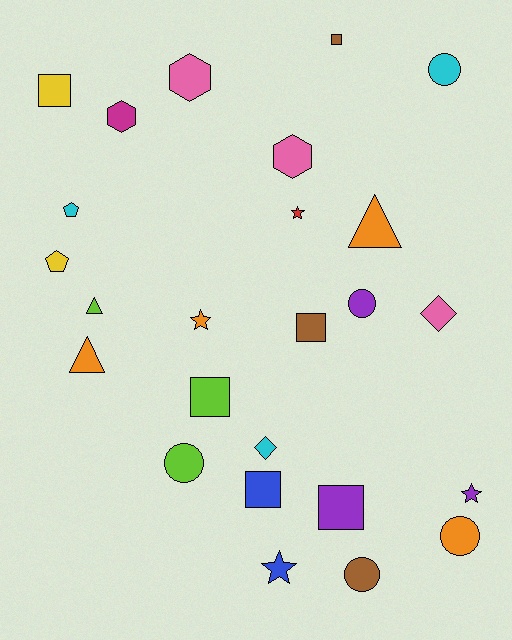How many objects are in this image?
There are 25 objects.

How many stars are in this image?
There are 4 stars.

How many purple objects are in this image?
There are 3 purple objects.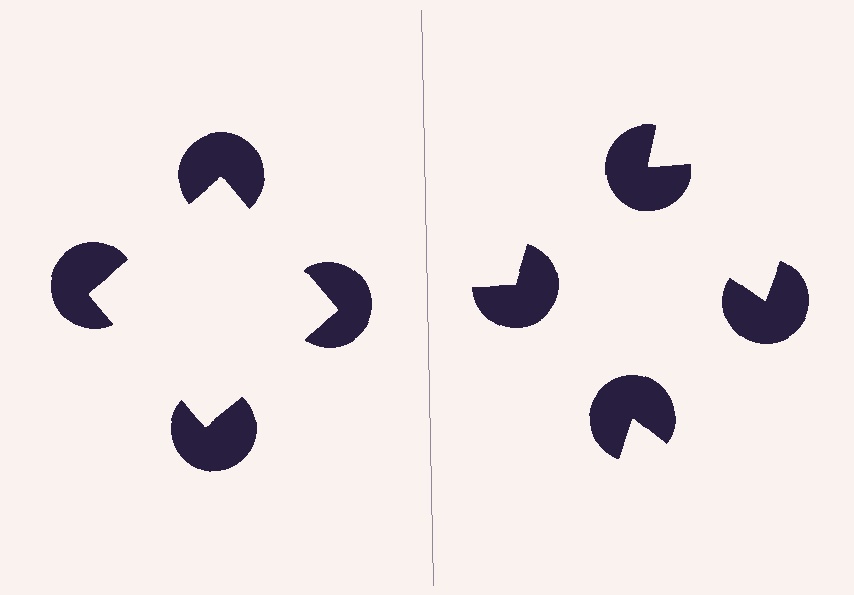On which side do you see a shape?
An illusory square appears on the left side. On the right side the wedge cuts are rotated, so no coherent shape forms.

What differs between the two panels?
The pac-man discs are positioned identically on both sides; only the wedge orientations differ. On the left they align to a square; on the right they are misaligned.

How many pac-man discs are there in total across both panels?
8 — 4 on each side.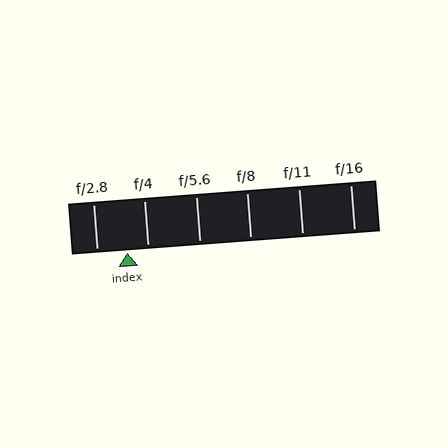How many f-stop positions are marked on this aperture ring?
There are 6 f-stop positions marked.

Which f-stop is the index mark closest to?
The index mark is closest to f/4.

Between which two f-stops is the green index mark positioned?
The index mark is between f/2.8 and f/4.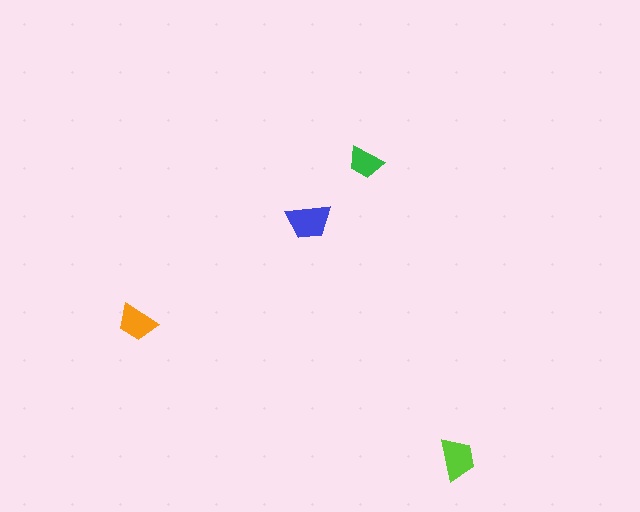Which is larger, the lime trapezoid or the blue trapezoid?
The blue one.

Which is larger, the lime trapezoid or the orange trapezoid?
The lime one.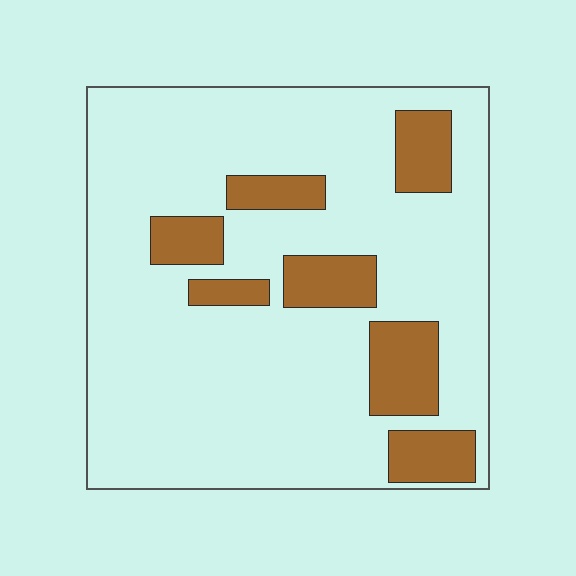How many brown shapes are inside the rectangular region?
7.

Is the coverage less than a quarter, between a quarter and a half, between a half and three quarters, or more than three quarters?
Less than a quarter.